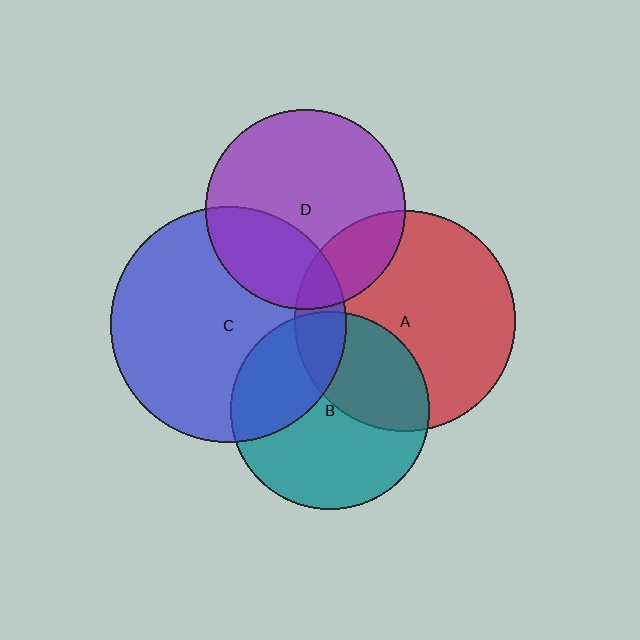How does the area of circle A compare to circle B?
Approximately 1.2 times.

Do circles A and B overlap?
Yes.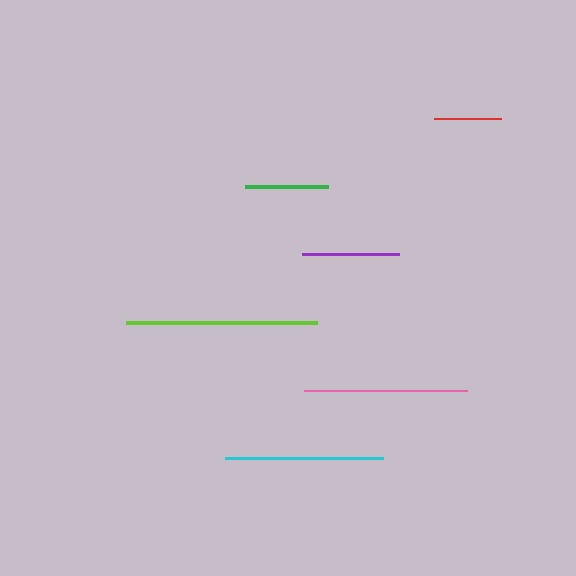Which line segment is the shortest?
The red line is the shortest at approximately 67 pixels.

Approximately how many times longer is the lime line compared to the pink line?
The lime line is approximately 1.2 times the length of the pink line.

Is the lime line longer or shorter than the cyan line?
The lime line is longer than the cyan line.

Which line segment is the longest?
The lime line is the longest at approximately 192 pixels.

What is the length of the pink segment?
The pink segment is approximately 163 pixels long.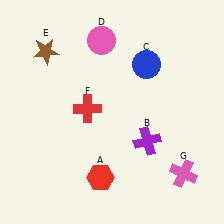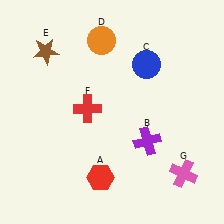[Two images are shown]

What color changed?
The circle (D) changed from pink in Image 1 to orange in Image 2.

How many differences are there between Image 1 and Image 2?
There is 1 difference between the two images.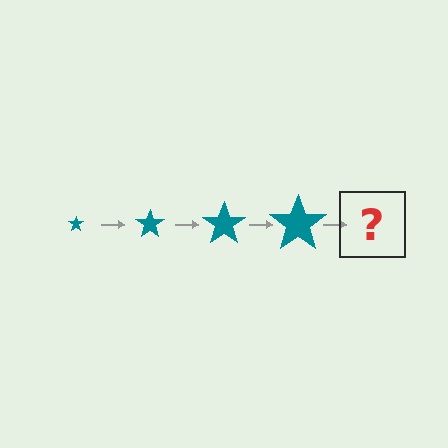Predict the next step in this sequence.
The next step is a teal star, larger than the previous one.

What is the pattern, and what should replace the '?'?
The pattern is that the star gets progressively larger each step. The '?' should be a teal star, larger than the previous one.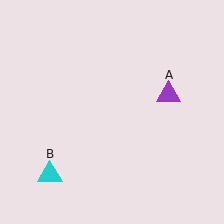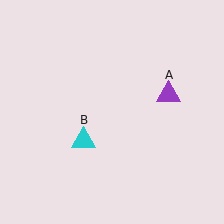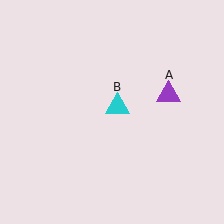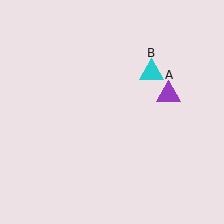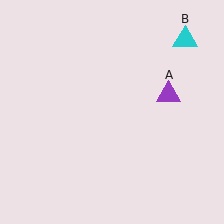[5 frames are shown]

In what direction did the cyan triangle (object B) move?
The cyan triangle (object B) moved up and to the right.